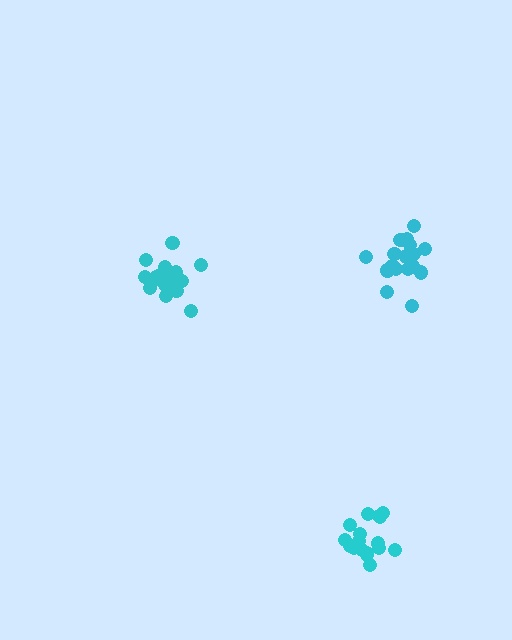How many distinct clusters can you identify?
There are 3 distinct clusters.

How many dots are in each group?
Group 1: 17 dots, Group 2: 18 dots, Group 3: 20 dots (55 total).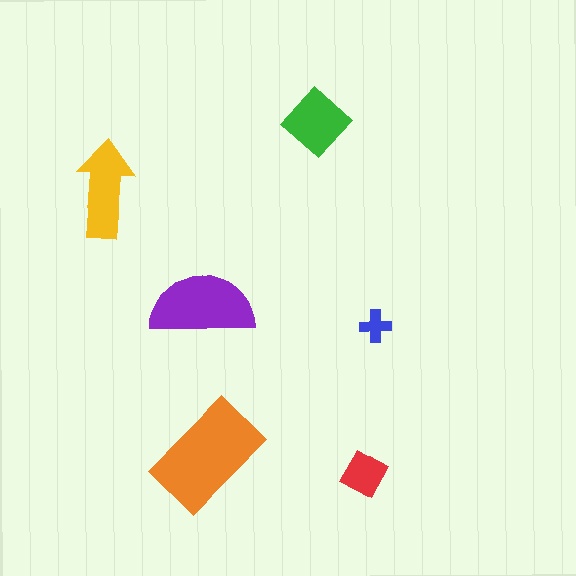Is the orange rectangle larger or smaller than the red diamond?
Larger.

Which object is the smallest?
The blue cross.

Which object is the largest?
The orange rectangle.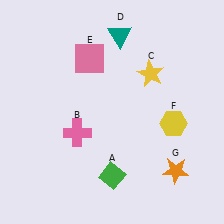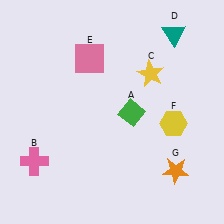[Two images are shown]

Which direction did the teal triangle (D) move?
The teal triangle (D) moved right.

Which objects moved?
The objects that moved are: the green diamond (A), the pink cross (B), the teal triangle (D).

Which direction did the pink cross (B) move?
The pink cross (B) moved left.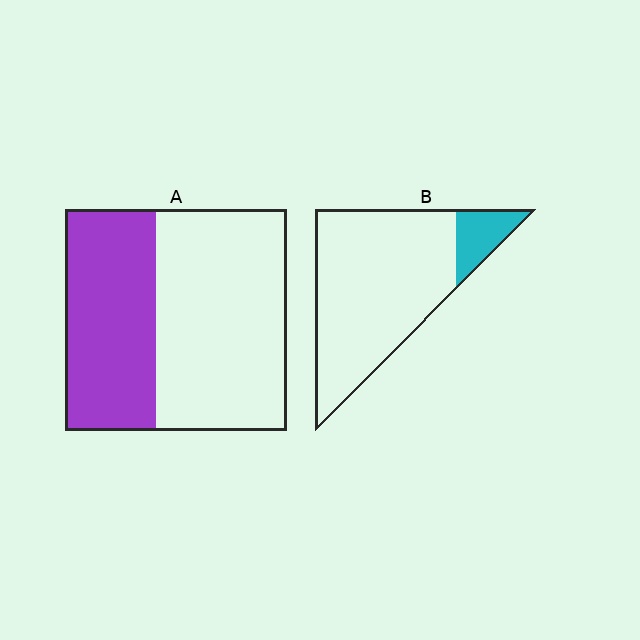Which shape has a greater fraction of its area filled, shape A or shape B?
Shape A.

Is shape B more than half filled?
No.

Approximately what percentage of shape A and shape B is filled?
A is approximately 40% and B is approximately 15%.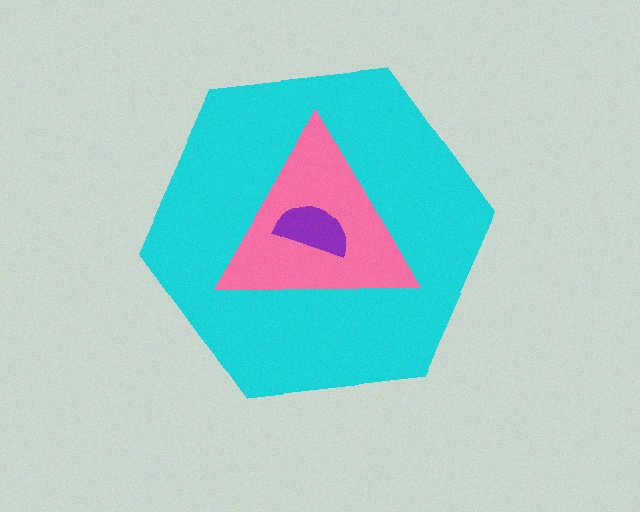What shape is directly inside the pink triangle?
The purple semicircle.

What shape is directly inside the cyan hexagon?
The pink triangle.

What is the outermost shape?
The cyan hexagon.